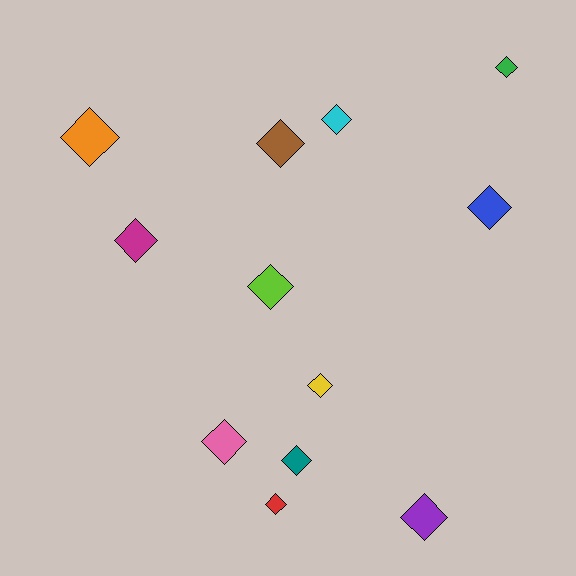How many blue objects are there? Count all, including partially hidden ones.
There is 1 blue object.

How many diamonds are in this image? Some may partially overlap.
There are 12 diamonds.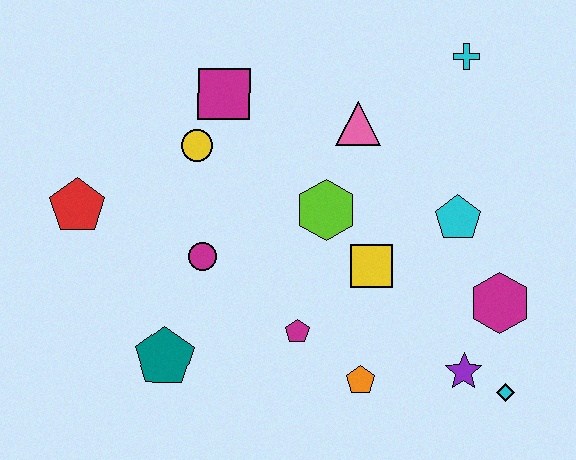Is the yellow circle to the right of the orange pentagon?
No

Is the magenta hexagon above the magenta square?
No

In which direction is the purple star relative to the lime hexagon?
The purple star is below the lime hexagon.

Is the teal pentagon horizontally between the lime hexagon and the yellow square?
No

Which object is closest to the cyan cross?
The pink triangle is closest to the cyan cross.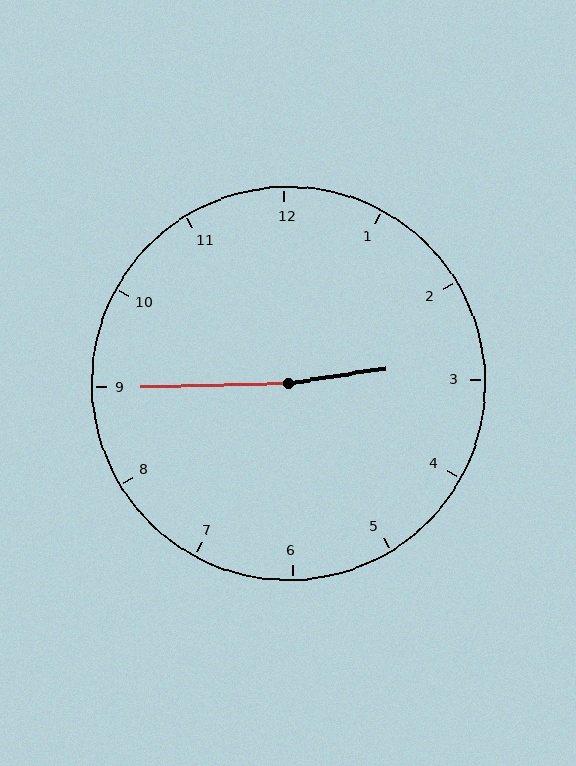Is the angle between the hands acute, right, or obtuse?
It is obtuse.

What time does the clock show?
2:45.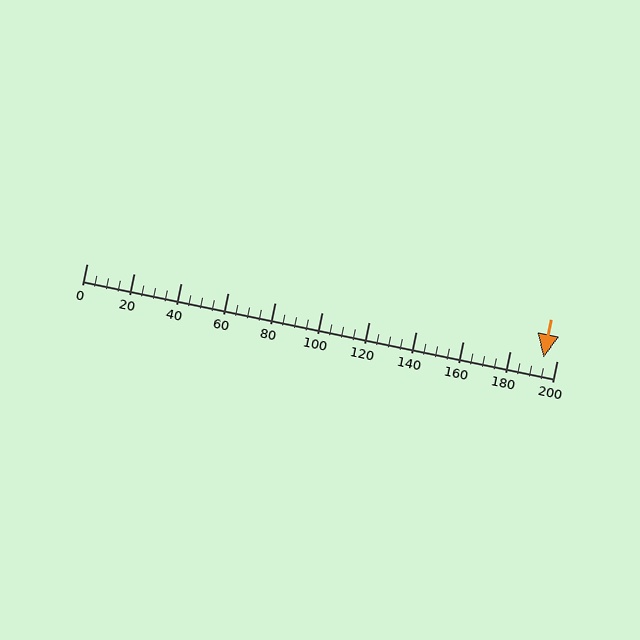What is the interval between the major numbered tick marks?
The major tick marks are spaced 20 units apart.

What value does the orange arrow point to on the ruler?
The orange arrow points to approximately 194.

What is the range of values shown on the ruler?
The ruler shows values from 0 to 200.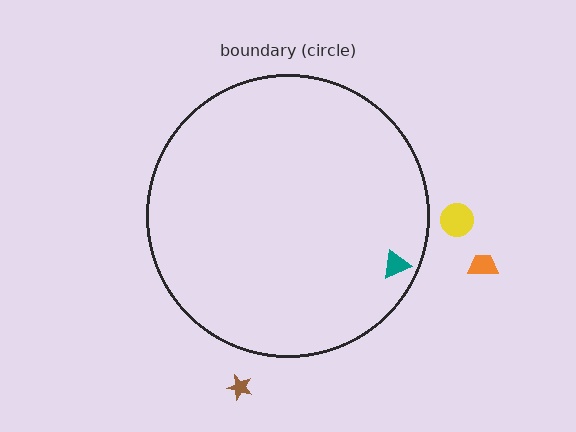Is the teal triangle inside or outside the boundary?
Inside.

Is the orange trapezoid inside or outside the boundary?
Outside.